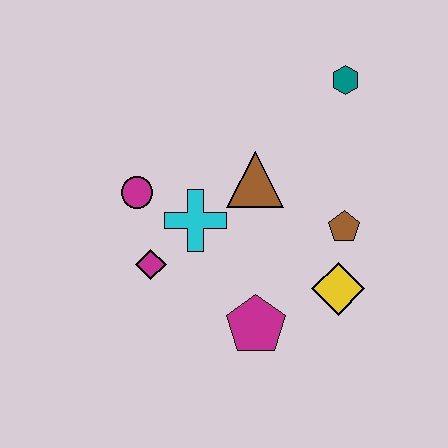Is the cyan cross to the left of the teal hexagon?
Yes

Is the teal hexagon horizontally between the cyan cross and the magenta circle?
No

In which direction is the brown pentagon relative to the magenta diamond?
The brown pentagon is to the right of the magenta diamond.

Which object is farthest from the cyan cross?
The teal hexagon is farthest from the cyan cross.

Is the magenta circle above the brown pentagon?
Yes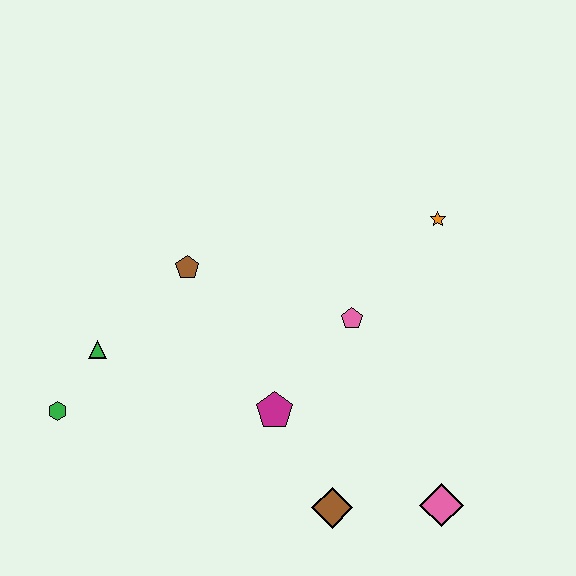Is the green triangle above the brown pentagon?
No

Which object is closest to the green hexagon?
The green triangle is closest to the green hexagon.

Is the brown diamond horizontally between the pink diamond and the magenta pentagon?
Yes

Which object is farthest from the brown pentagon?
The pink diamond is farthest from the brown pentagon.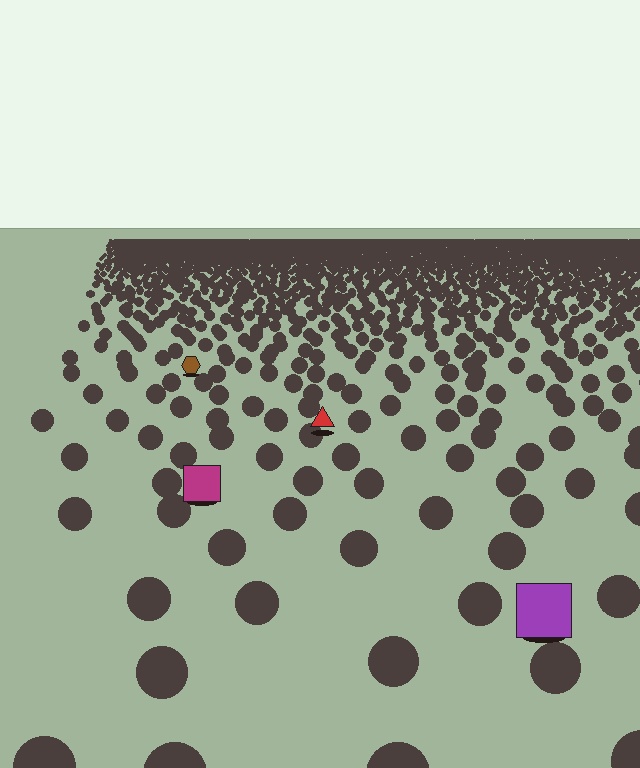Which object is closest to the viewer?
The purple square is closest. The texture marks near it are larger and more spread out.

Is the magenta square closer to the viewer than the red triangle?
Yes. The magenta square is closer — you can tell from the texture gradient: the ground texture is coarser near it.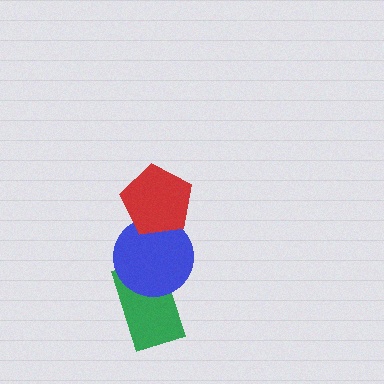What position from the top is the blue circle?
The blue circle is 2nd from the top.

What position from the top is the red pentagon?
The red pentagon is 1st from the top.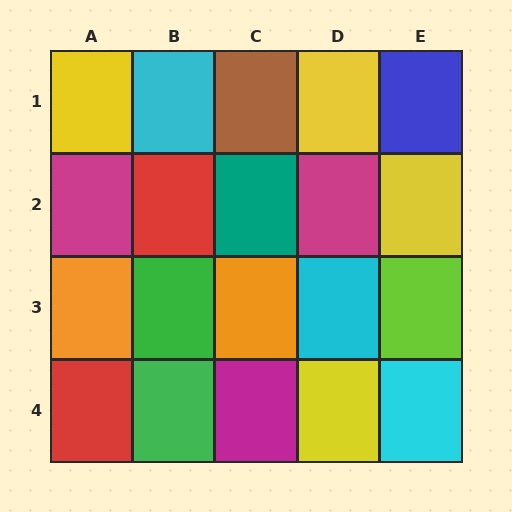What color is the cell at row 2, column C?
Teal.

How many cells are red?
2 cells are red.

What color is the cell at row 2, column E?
Yellow.